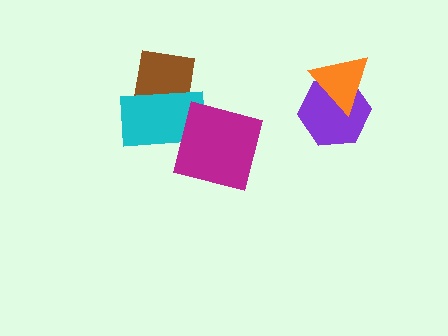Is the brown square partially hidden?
Yes, it is partially covered by another shape.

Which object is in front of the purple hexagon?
The orange triangle is in front of the purple hexagon.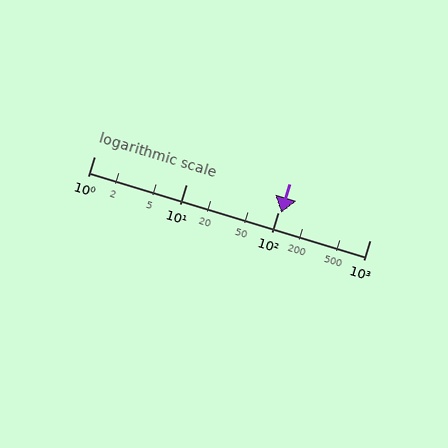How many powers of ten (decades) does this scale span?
The scale spans 3 decades, from 1 to 1000.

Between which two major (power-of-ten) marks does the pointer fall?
The pointer is between 100 and 1000.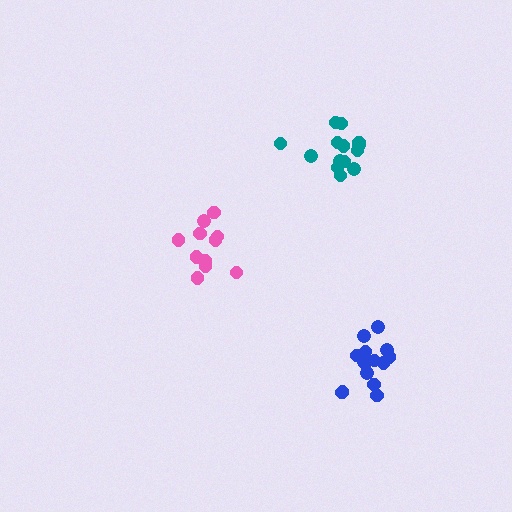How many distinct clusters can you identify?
There are 3 distinct clusters.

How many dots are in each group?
Group 1: 11 dots, Group 2: 14 dots, Group 3: 16 dots (41 total).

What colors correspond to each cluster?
The clusters are colored: pink, teal, blue.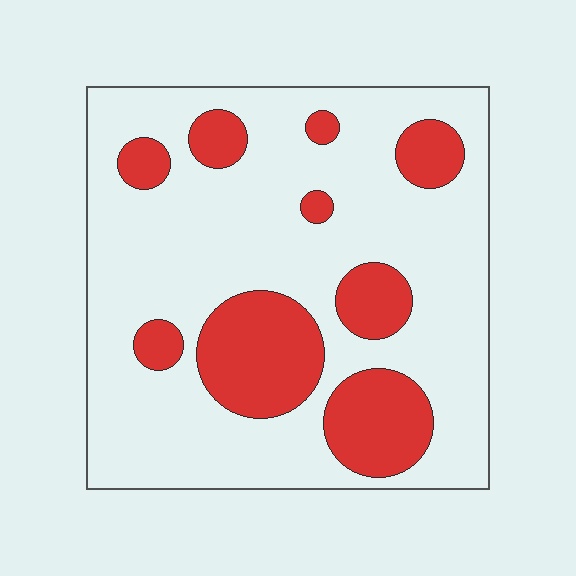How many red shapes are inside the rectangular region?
9.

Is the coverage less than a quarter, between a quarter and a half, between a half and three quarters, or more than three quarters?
Less than a quarter.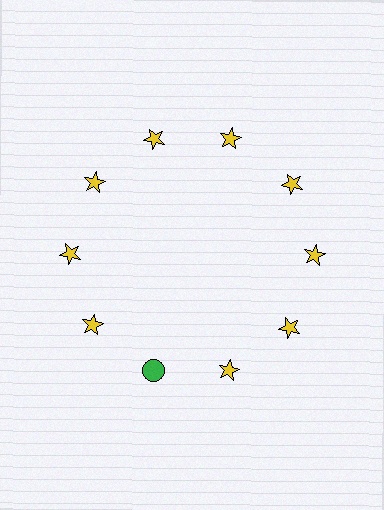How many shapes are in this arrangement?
There are 10 shapes arranged in a ring pattern.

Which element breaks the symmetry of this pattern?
The green circle at roughly the 7 o'clock position breaks the symmetry. All other shapes are yellow stars.